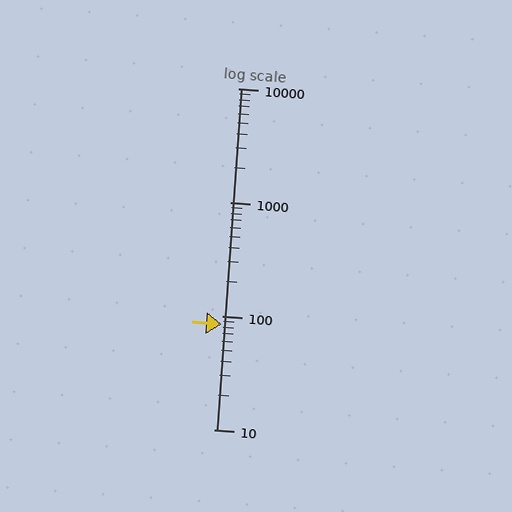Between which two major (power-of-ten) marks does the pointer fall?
The pointer is between 10 and 100.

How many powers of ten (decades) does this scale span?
The scale spans 3 decades, from 10 to 10000.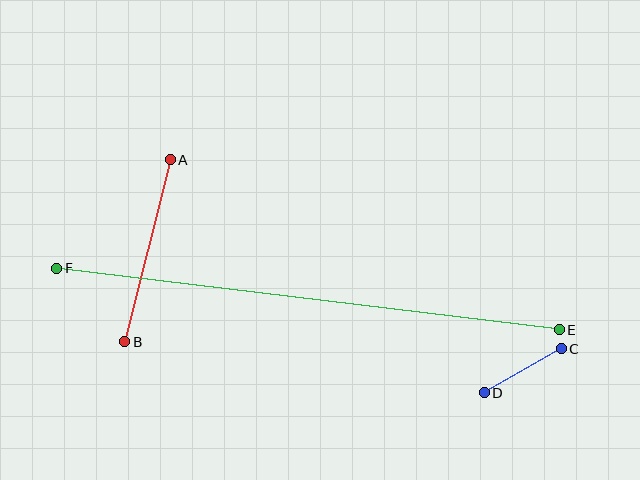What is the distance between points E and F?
The distance is approximately 506 pixels.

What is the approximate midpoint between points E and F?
The midpoint is at approximately (308, 299) pixels.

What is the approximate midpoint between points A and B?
The midpoint is at approximately (147, 251) pixels.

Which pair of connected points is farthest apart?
Points E and F are farthest apart.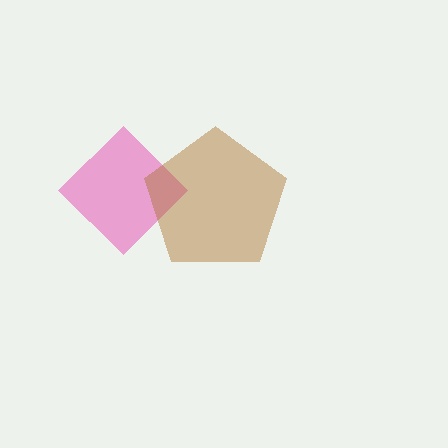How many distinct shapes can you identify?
There are 2 distinct shapes: a pink diamond, a brown pentagon.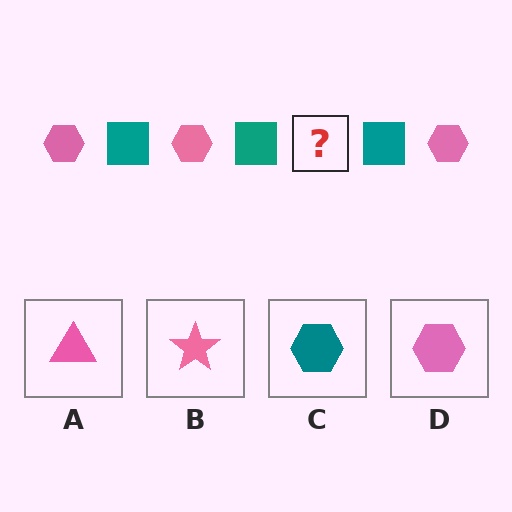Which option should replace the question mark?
Option D.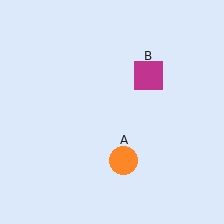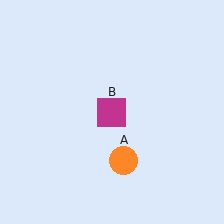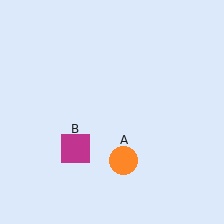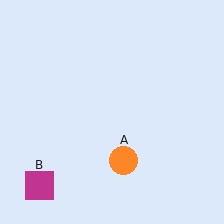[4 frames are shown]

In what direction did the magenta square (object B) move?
The magenta square (object B) moved down and to the left.